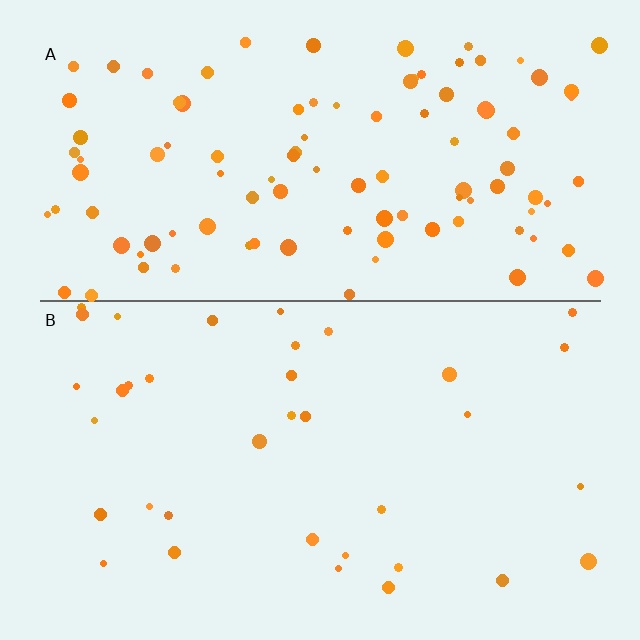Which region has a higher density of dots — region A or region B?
A (the top).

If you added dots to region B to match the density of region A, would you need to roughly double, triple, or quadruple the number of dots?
Approximately triple.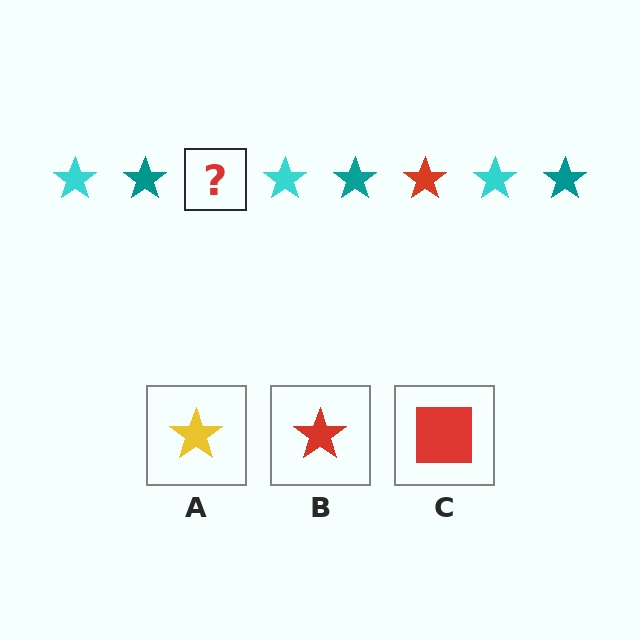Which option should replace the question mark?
Option B.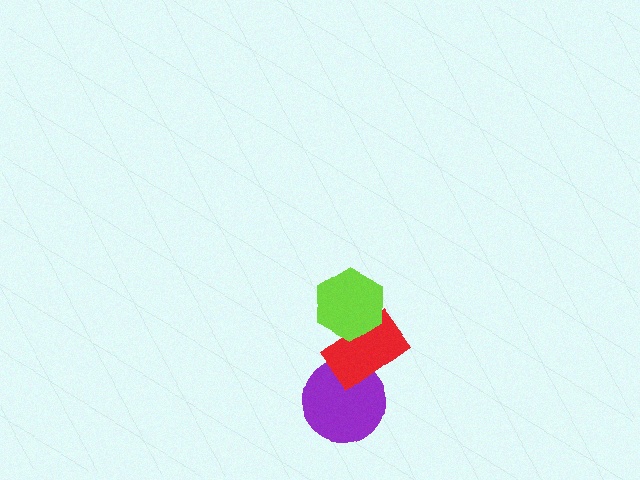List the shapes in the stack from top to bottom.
From top to bottom: the lime hexagon, the red rectangle, the purple circle.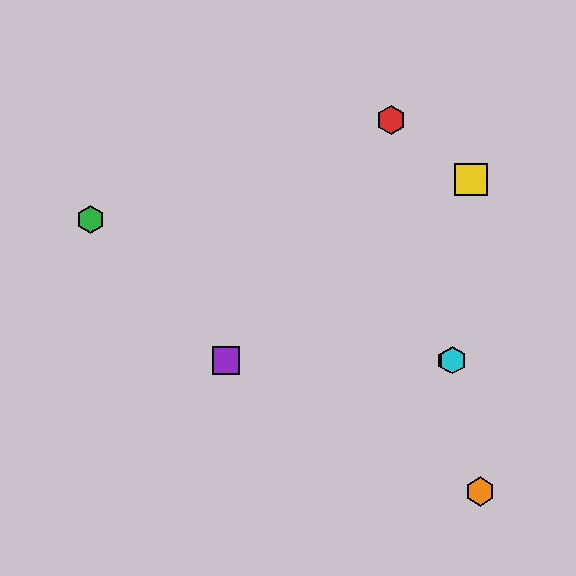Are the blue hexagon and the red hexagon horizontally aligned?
No, the blue hexagon is at y≈360 and the red hexagon is at y≈120.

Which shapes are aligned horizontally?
The blue hexagon, the purple square, the cyan hexagon are aligned horizontally.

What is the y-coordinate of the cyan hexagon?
The cyan hexagon is at y≈360.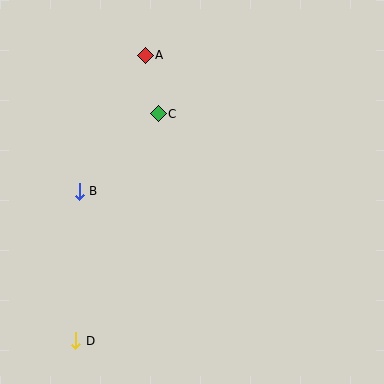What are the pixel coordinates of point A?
Point A is at (145, 55).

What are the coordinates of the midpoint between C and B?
The midpoint between C and B is at (119, 152).